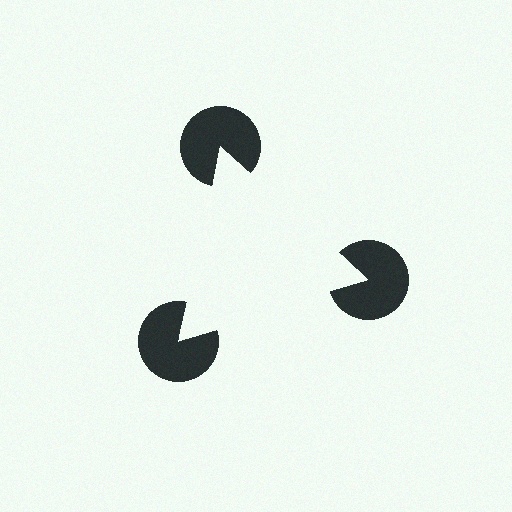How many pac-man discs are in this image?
There are 3 — one at each vertex of the illusory triangle.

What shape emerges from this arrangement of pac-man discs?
An illusory triangle — its edges are inferred from the aligned wedge cuts in the pac-man discs, not physically drawn.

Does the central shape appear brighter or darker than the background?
It typically appears slightly brighter than the background, even though no actual brightness change is drawn.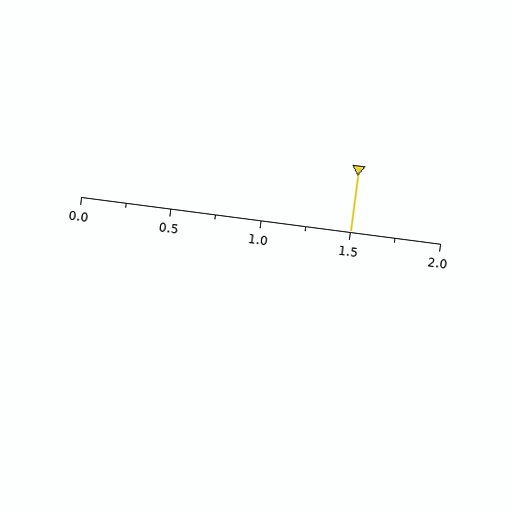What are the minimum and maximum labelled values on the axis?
The axis runs from 0.0 to 2.0.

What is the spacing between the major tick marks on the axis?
The major ticks are spaced 0.5 apart.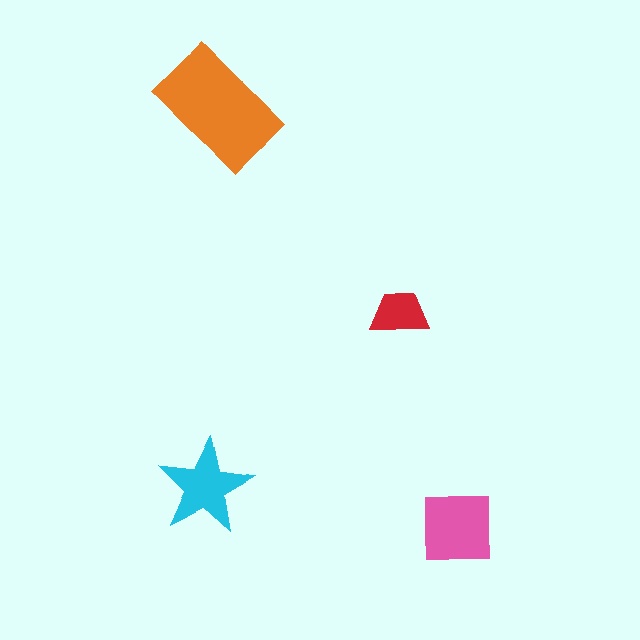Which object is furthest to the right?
The pink square is rightmost.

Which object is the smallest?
The red trapezoid.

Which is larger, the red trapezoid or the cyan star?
The cyan star.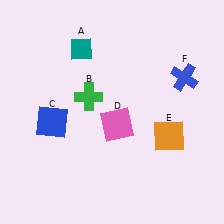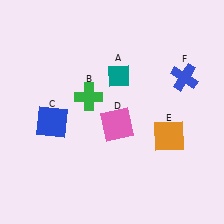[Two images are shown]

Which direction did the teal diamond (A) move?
The teal diamond (A) moved right.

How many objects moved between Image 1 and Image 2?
1 object moved between the two images.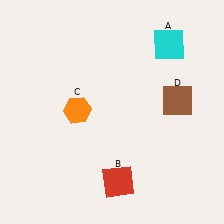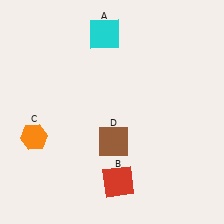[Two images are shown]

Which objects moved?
The objects that moved are: the cyan square (A), the orange hexagon (C), the brown square (D).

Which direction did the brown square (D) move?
The brown square (D) moved left.